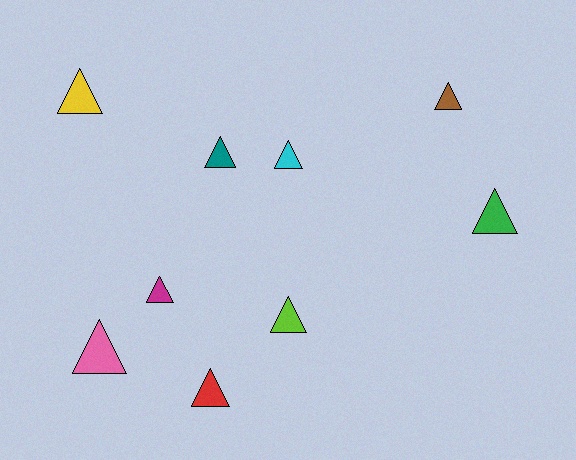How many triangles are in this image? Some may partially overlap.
There are 9 triangles.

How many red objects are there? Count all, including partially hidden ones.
There is 1 red object.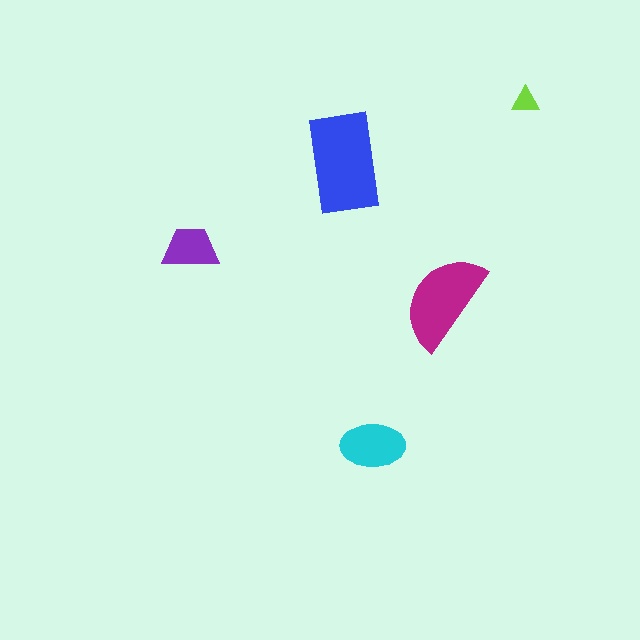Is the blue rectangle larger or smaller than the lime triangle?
Larger.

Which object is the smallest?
The lime triangle.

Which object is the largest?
The blue rectangle.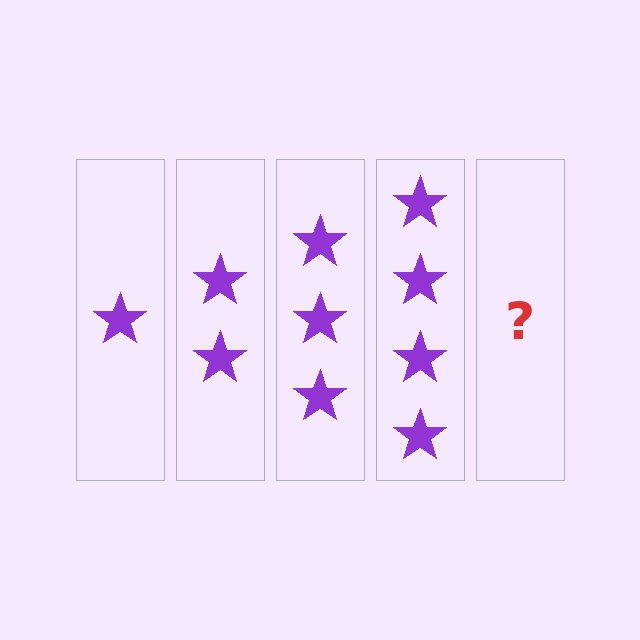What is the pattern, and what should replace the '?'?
The pattern is that each step adds one more star. The '?' should be 5 stars.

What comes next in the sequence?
The next element should be 5 stars.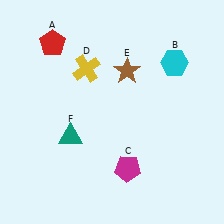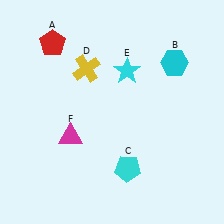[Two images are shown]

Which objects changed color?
C changed from magenta to cyan. E changed from brown to cyan. F changed from teal to magenta.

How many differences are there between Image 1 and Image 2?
There are 3 differences between the two images.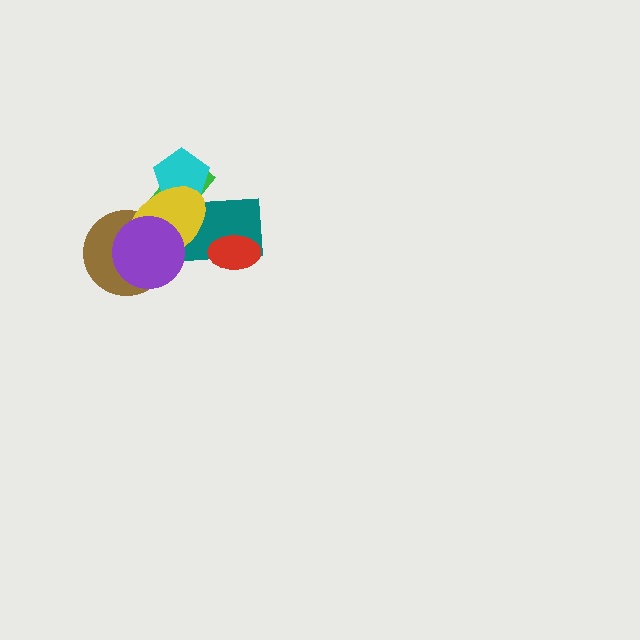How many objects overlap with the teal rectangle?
5 objects overlap with the teal rectangle.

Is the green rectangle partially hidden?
Yes, it is partially covered by another shape.